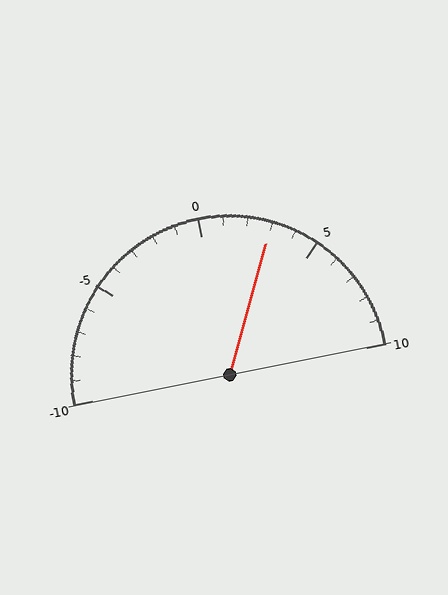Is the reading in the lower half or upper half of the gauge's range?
The reading is in the upper half of the range (-10 to 10).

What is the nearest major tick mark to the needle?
The nearest major tick mark is 5.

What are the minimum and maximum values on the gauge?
The gauge ranges from -10 to 10.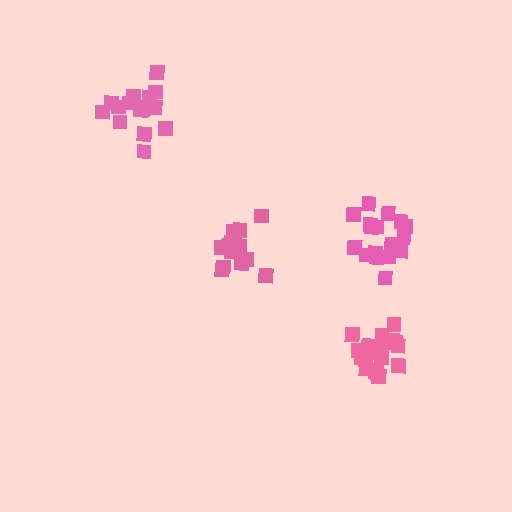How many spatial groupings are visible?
There are 4 spatial groupings.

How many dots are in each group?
Group 1: 16 dots, Group 2: 19 dots, Group 3: 17 dots, Group 4: 19 dots (71 total).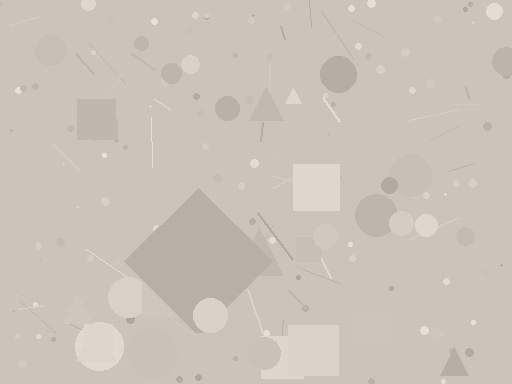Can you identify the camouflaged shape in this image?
The camouflaged shape is a diamond.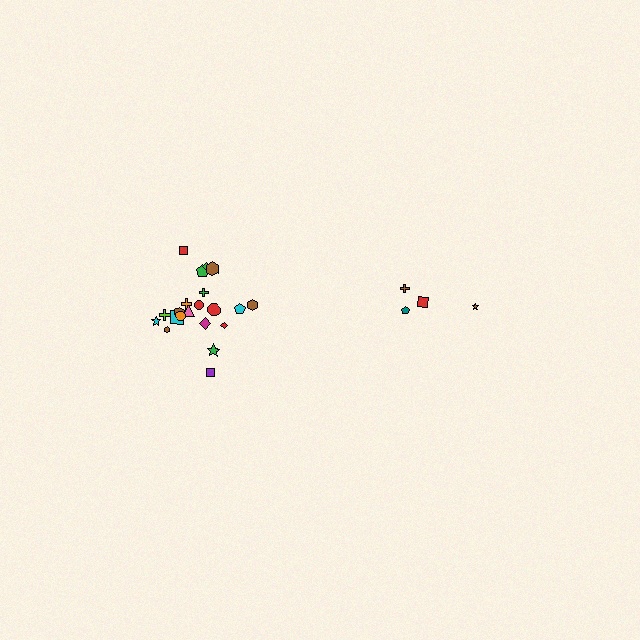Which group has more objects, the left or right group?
The left group.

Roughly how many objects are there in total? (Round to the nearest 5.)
Roughly 25 objects in total.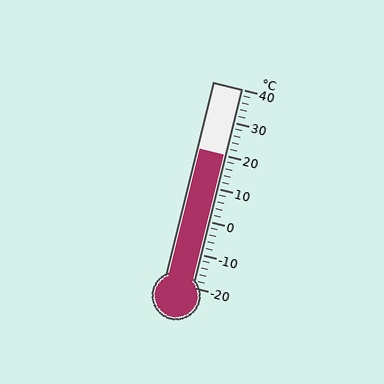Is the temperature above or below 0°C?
The temperature is above 0°C.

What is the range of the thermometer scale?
The thermometer scale ranges from -20°C to 40°C.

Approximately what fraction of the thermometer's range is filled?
The thermometer is filled to approximately 65% of its range.